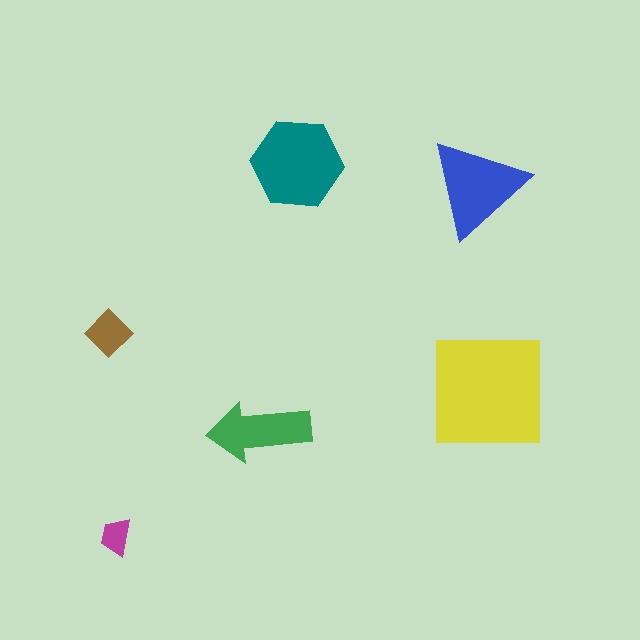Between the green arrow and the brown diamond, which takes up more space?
The green arrow.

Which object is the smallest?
The magenta trapezoid.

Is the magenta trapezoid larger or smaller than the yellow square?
Smaller.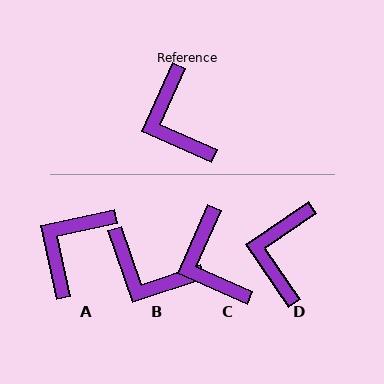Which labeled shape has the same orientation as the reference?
C.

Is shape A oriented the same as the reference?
No, it is off by about 54 degrees.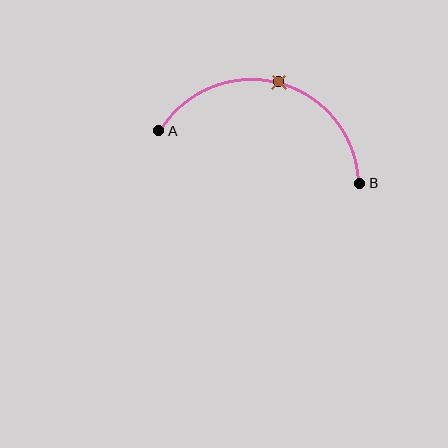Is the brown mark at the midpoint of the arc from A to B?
Yes. The brown mark lies on the arc at equal arc-length from both A and B — it is the arc midpoint.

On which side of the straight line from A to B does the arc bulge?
The arc bulges above the straight line connecting A and B.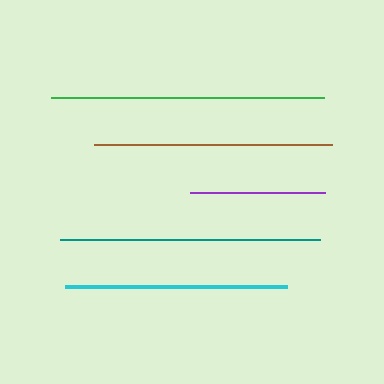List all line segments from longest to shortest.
From longest to shortest: green, teal, brown, cyan, purple.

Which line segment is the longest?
The green line is the longest at approximately 273 pixels.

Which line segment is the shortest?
The purple line is the shortest at approximately 135 pixels.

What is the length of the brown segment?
The brown segment is approximately 239 pixels long.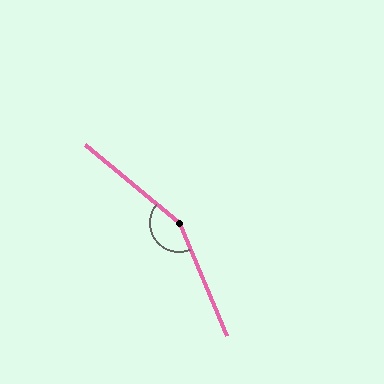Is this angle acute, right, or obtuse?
It is obtuse.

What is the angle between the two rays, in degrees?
Approximately 152 degrees.